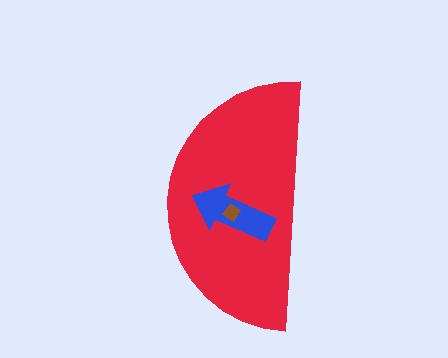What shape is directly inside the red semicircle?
The blue arrow.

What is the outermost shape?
The red semicircle.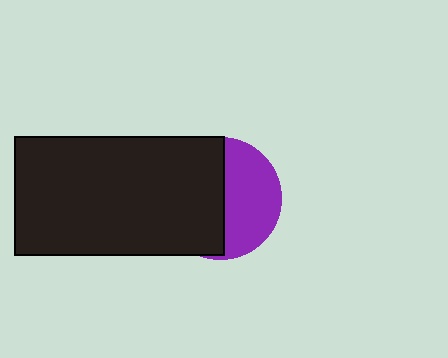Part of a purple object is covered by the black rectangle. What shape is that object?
It is a circle.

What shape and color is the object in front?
The object in front is a black rectangle.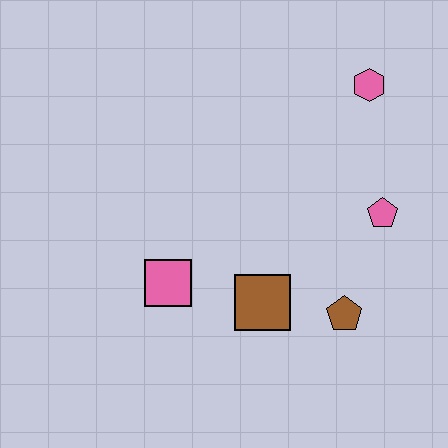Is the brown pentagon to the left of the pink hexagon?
Yes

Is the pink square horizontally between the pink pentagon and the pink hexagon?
No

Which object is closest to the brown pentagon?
The brown square is closest to the brown pentagon.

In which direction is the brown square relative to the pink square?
The brown square is to the right of the pink square.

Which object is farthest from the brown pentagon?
The pink hexagon is farthest from the brown pentagon.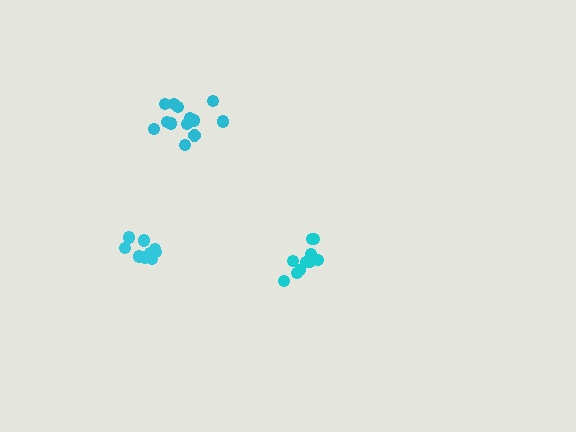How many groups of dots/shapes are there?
There are 3 groups.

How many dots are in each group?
Group 1: 13 dots, Group 2: 9 dots, Group 3: 10 dots (32 total).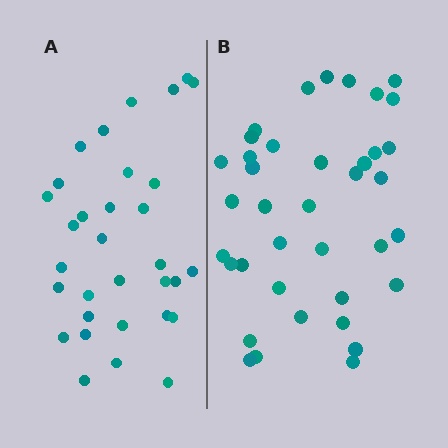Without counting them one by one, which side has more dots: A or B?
Region B (the right region) has more dots.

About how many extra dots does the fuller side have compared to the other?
Region B has about 6 more dots than region A.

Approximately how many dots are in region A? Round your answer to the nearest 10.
About 30 dots. (The exact count is 32, which rounds to 30.)